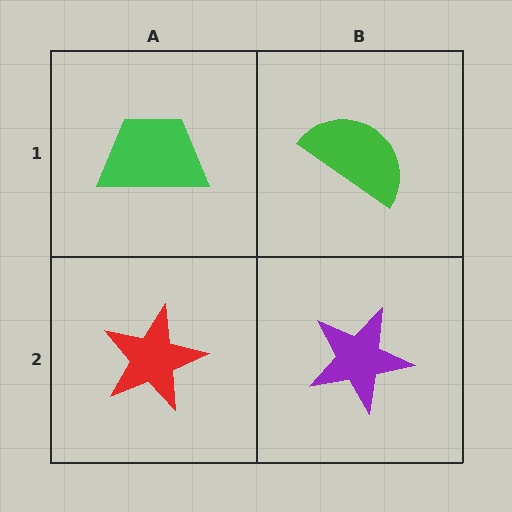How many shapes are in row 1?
2 shapes.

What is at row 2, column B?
A purple star.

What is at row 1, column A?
A green trapezoid.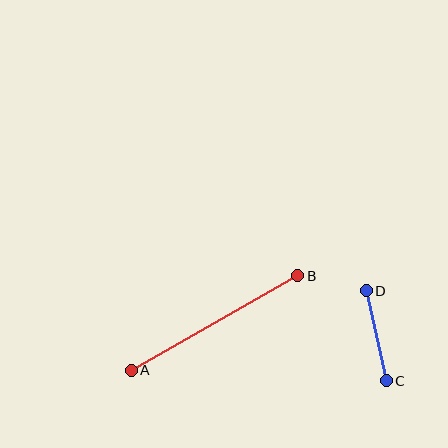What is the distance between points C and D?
The distance is approximately 92 pixels.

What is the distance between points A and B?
The distance is approximately 191 pixels.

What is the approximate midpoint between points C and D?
The midpoint is at approximately (376, 336) pixels.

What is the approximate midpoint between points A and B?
The midpoint is at approximately (214, 323) pixels.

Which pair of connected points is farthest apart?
Points A and B are farthest apart.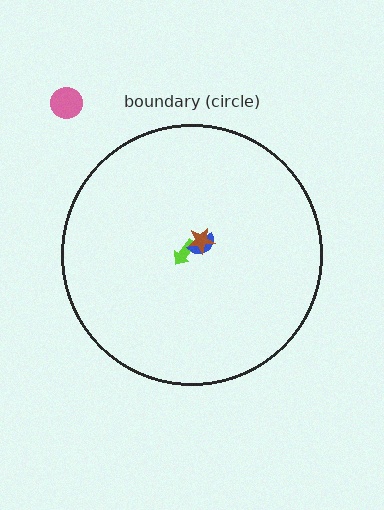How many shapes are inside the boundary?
3 inside, 1 outside.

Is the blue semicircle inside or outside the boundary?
Inside.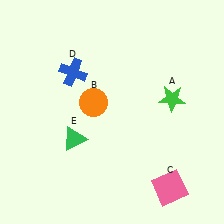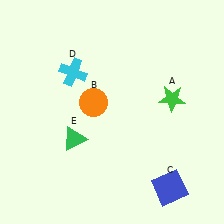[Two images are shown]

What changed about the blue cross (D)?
In Image 1, D is blue. In Image 2, it changed to cyan.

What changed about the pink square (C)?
In Image 1, C is pink. In Image 2, it changed to blue.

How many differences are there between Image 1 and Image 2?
There are 2 differences between the two images.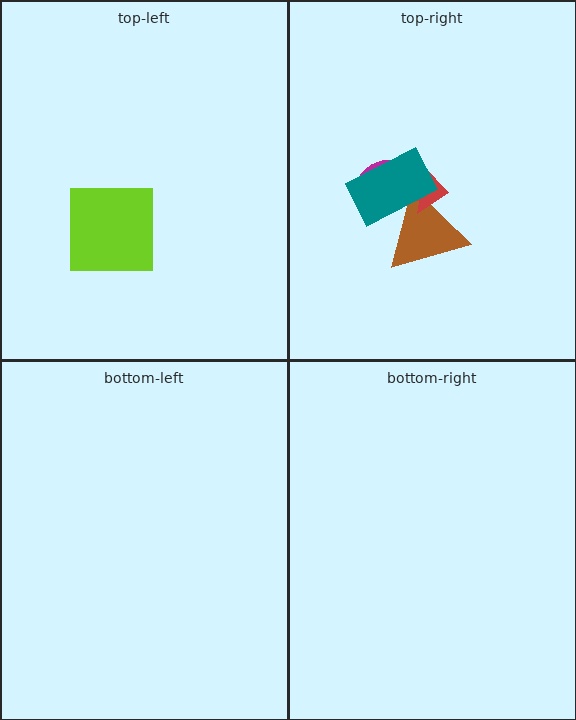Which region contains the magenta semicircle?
The top-right region.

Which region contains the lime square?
The top-left region.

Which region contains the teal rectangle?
The top-right region.